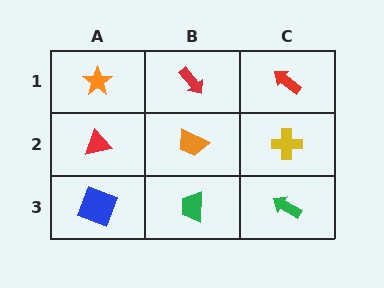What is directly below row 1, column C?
A yellow cross.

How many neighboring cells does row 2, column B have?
4.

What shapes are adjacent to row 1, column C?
A yellow cross (row 2, column C), a red arrow (row 1, column B).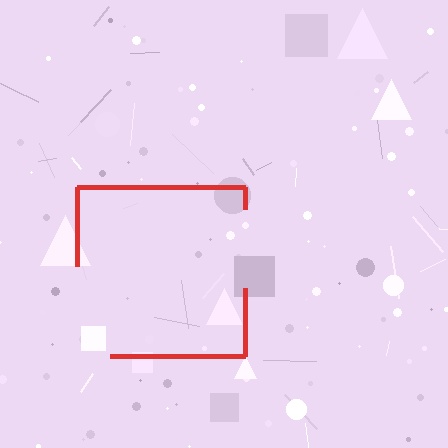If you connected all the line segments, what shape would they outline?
They would outline a square.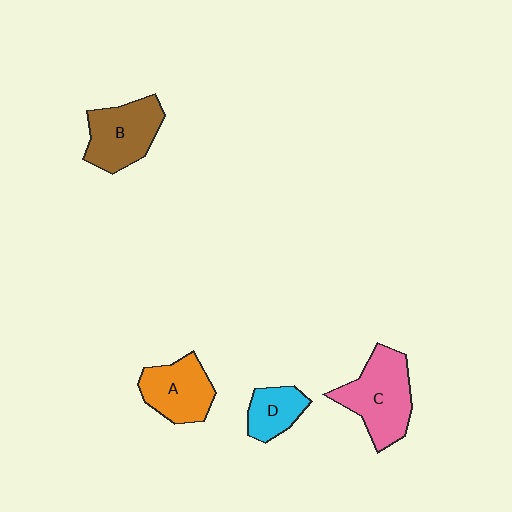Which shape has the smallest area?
Shape D (cyan).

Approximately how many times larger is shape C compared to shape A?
Approximately 1.3 times.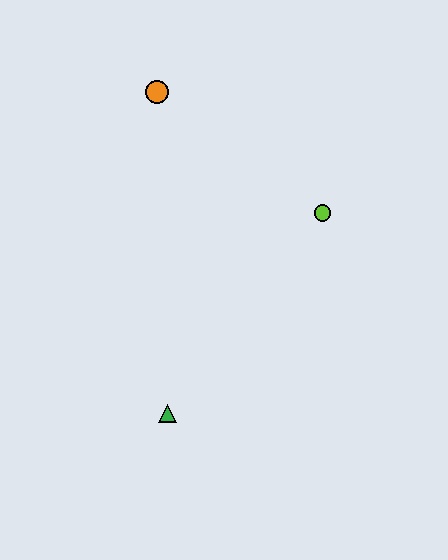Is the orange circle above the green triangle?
Yes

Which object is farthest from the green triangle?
The orange circle is farthest from the green triangle.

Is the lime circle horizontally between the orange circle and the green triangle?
No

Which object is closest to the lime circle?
The orange circle is closest to the lime circle.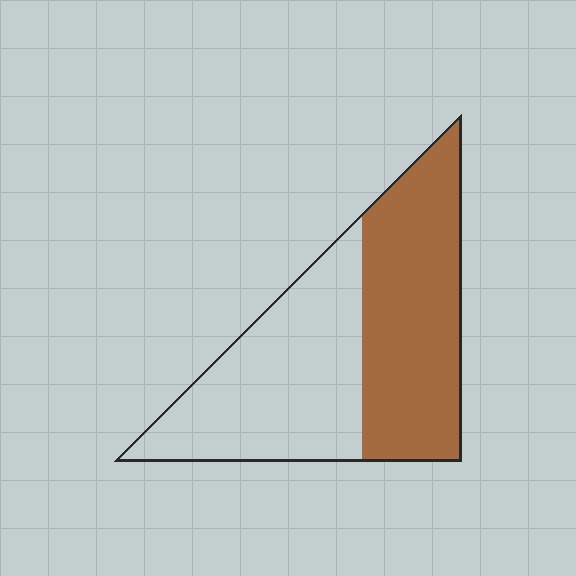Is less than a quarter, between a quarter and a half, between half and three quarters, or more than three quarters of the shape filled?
Between a quarter and a half.